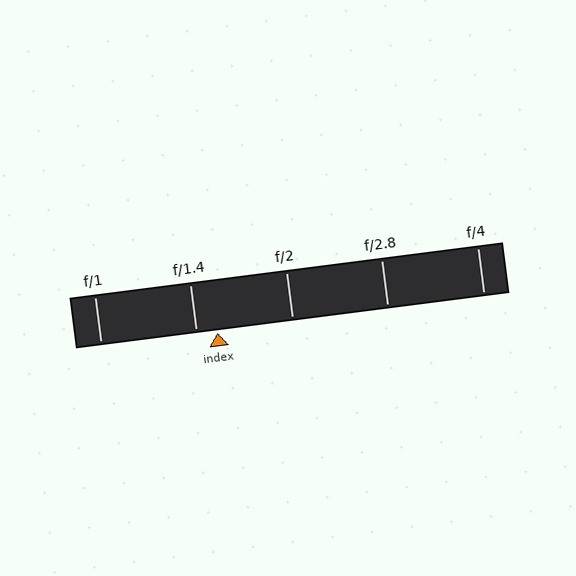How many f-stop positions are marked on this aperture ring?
There are 5 f-stop positions marked.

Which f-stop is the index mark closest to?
The index mark is closest to f/1.4.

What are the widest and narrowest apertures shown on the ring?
The widest aperture shown is f/1 and the narrowest is f/4.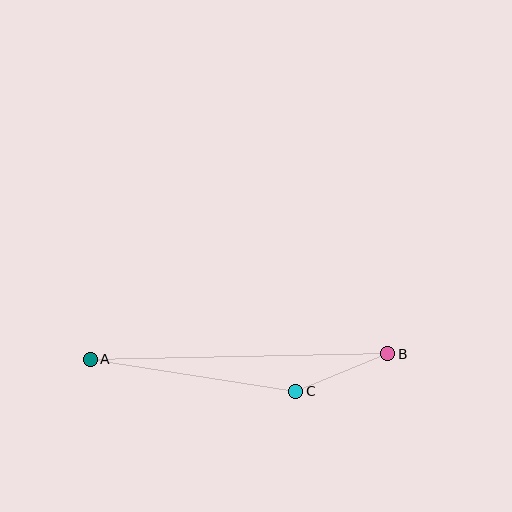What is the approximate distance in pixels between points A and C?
The distance between A and C is approximately 208 pixels.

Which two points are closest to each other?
Points B and C are closest to each other.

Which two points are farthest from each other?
Points A and B are farthest from each other.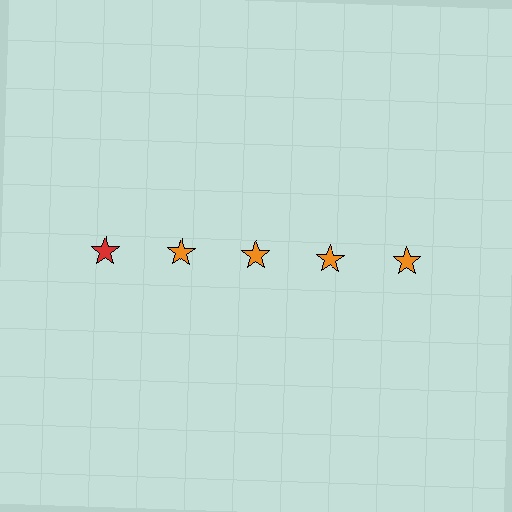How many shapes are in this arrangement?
There are 5 shapes arranged in a grid pattern.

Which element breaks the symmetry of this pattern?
The red star in the top row, leftmost column breaks the symmetry. All other shapes are orange stars.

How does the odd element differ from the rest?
It has a different color: red instead of orange.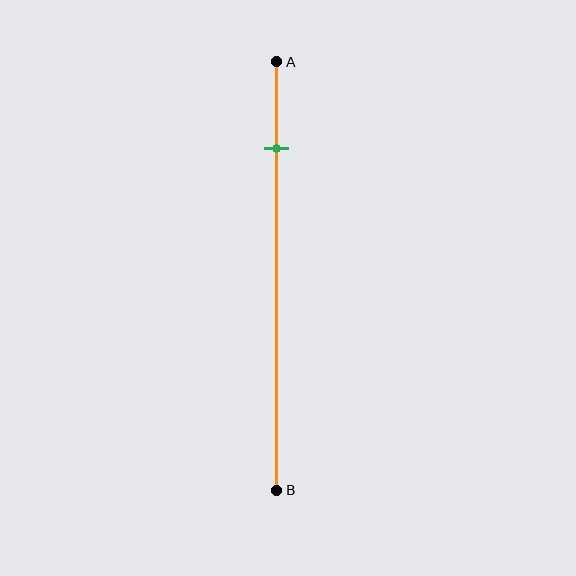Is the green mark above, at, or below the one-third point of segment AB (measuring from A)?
The green mark is above the one-third point of segment AB.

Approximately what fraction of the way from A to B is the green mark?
The green mark is approximately 20% of the way from A to B.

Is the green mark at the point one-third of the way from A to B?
No, the mark is at about 20% from A, not at the 33% one-third point.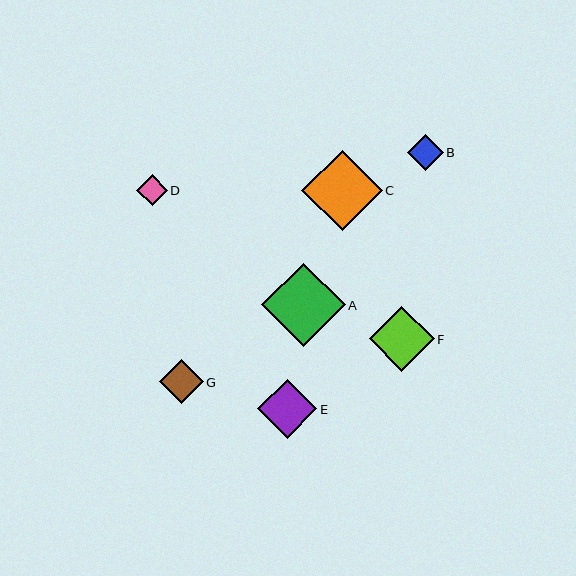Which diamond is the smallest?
Diamond D is the smallest with a size of approximately 30 pixels.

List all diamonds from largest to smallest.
From largest to smallest: A, C, F, E, G, B, D.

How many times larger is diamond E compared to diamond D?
Diamond E is approximately 1.9 times the size of diamond D.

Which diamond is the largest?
Diamond A is the largest with a size of approximately 84 pixels.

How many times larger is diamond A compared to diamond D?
Diamond A is approximately 2.7 times the size of diamond D.